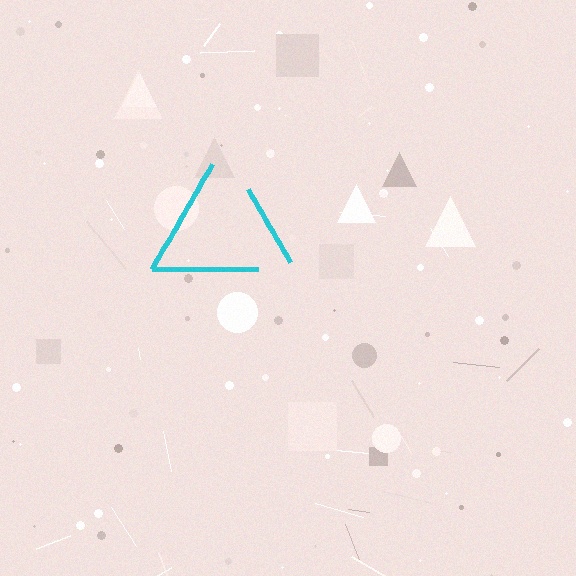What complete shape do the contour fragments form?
The contour fragments form a triangle.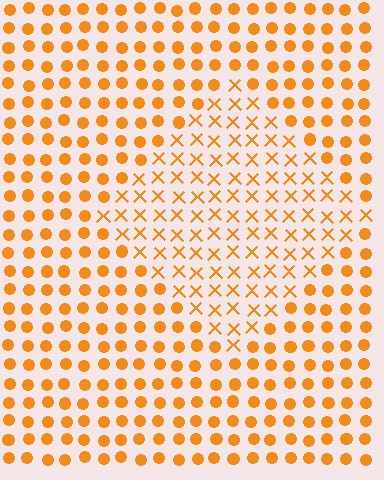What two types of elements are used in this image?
The image uses X marks inside the diamond region and circles outside it.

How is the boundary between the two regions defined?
The boundary is defined by a change in element shape: X marks inside vs. circles outside. All elements share the same color and spacing.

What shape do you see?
I see a diamond.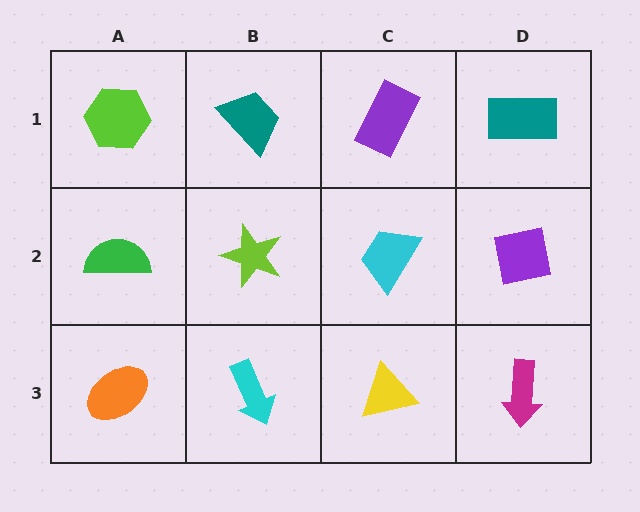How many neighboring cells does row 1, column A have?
2.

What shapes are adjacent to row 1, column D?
A purple square (row 2, column D), a purple rectangle (row 1, column C).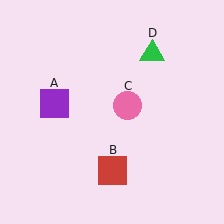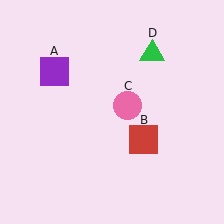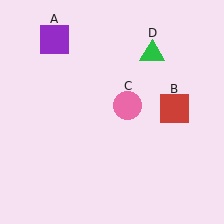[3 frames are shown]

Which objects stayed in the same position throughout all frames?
Pink circle (object C) and green triangle (object D) remained stationary.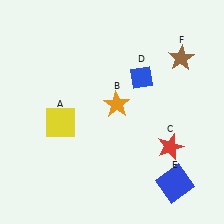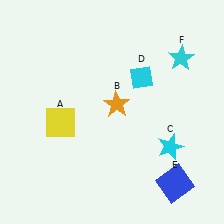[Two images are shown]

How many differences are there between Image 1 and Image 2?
There are 3 differences between the two images.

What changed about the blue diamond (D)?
In Image 1, D is blue. In Image 2, it changed to cyan.